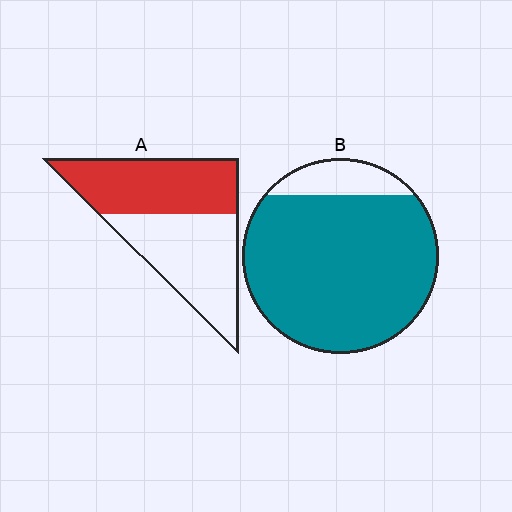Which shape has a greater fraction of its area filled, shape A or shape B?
Shape B.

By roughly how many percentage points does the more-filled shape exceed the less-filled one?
By roughly 40 percentage points (B over A).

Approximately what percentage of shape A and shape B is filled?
A is approximately 50% and B is approximately 85%.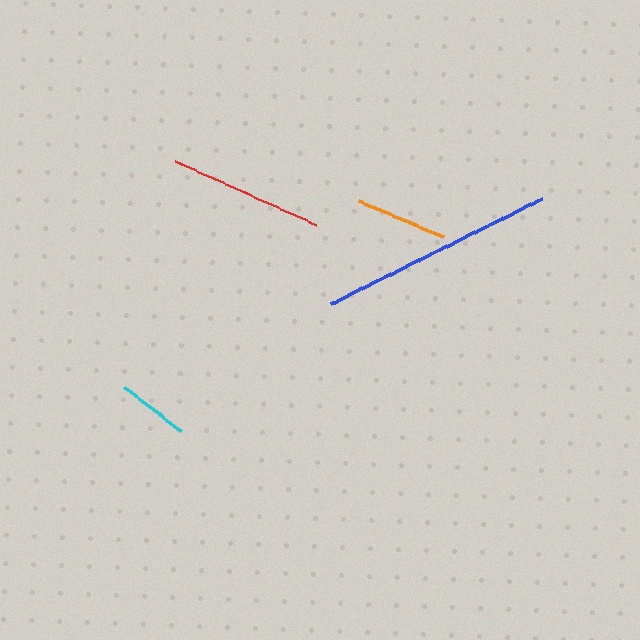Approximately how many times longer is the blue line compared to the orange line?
The blue line is approximately 2.6 times the length of the orange line.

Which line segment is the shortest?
The cyan line is the shortest at approximately 72 pixels.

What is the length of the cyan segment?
The cyan segment is approximately 72 pixels long.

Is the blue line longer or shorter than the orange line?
The blue line is longer than the orange line.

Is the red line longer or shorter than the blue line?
The blue line is longer than the red line.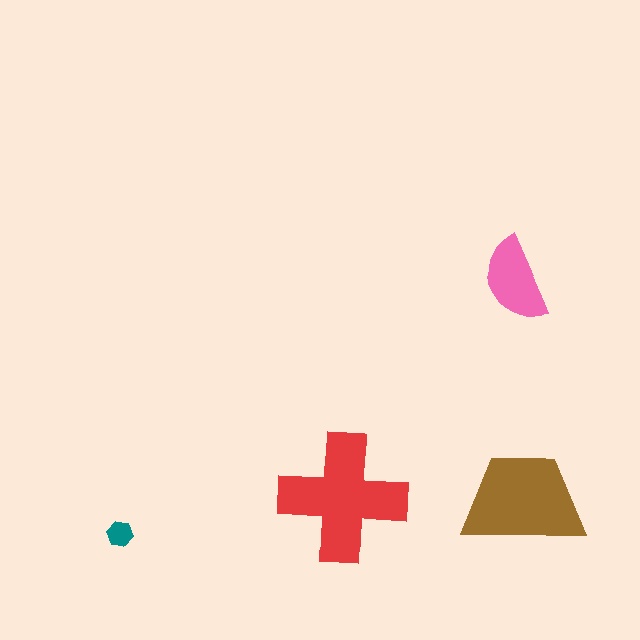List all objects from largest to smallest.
The red cross, the brown trapezoid, the pink semicircle, the teal hexagon.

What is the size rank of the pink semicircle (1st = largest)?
3rd.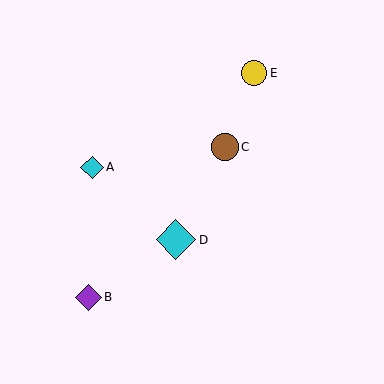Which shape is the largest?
The cyan diamond (labeled D) is the largest.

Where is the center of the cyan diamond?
The center of the cyan diamond is at (176, 240).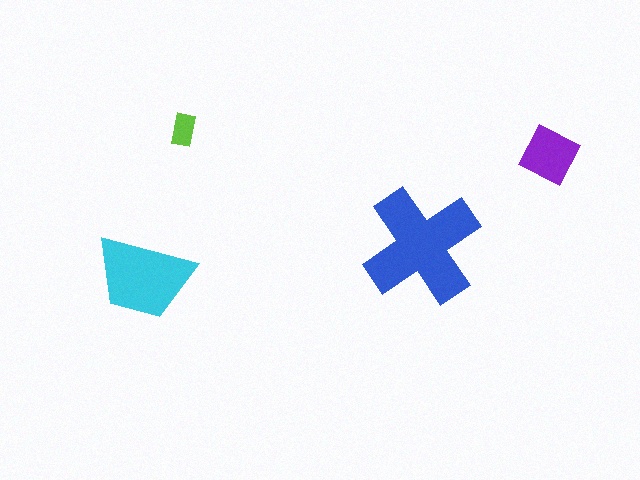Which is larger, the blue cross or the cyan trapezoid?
The blue cross.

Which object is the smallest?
The lime rectangle.